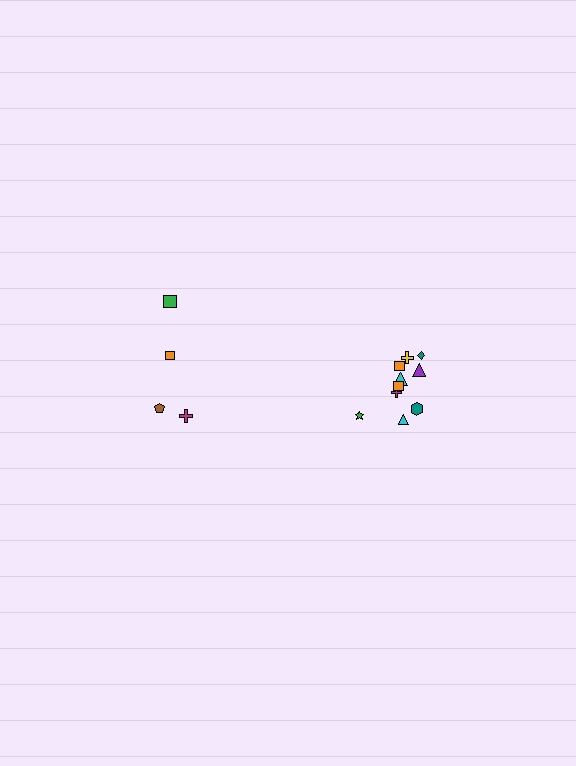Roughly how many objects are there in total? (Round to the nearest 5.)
Roughly 15 objects in total.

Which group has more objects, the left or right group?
The right group.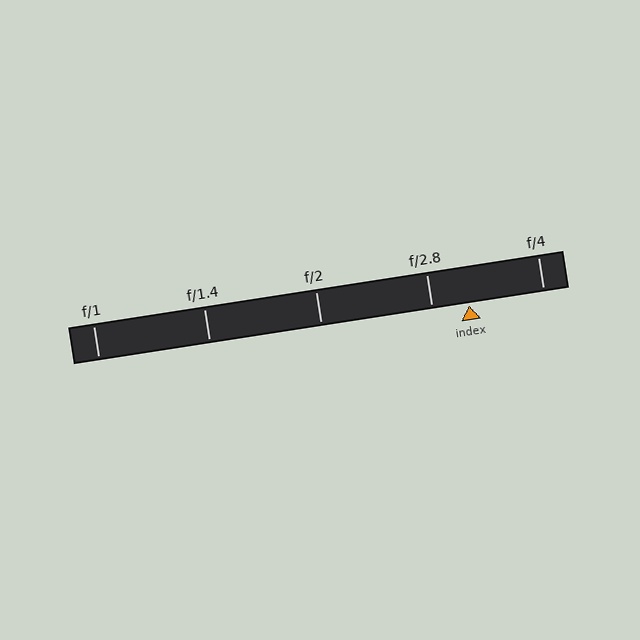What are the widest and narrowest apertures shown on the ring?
The widest aperture shown is f/1 and the narrowest is f/4.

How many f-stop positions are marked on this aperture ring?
There are 5 f-stop positions marked.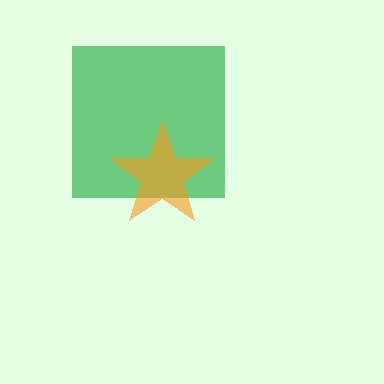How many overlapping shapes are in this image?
There are 2 overlapping shapes in the image.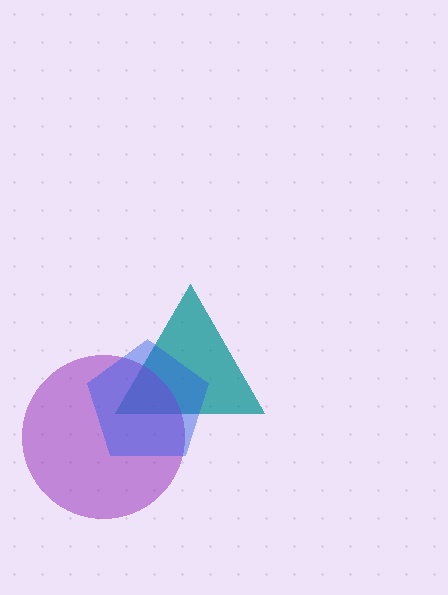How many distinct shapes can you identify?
There are 3 distinct shapes: a teal triangle, a purple circle, a blue pentagon.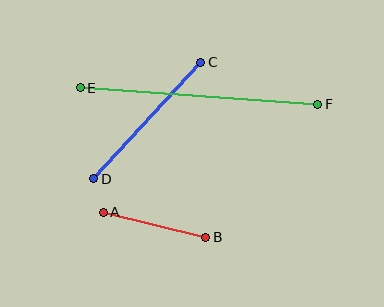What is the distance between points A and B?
The distance is approximately 106 pixels.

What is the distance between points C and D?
The distance is approximately 158 pixels.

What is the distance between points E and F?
The distance is approximately 238 pixels.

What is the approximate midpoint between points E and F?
The midpoint is at approximately (199, 96) pixels.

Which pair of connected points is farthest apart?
Points E and F are farthest apart.